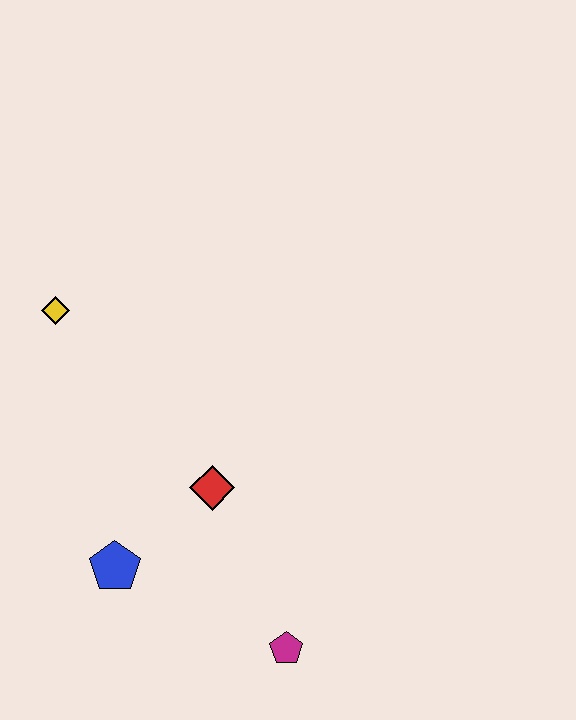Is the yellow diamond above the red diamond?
Yes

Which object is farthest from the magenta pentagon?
The yellow diamond is farthest from the magenta pentagon.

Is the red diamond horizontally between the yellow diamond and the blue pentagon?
No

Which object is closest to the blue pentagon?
The red diamond is closest to the blue pentagon.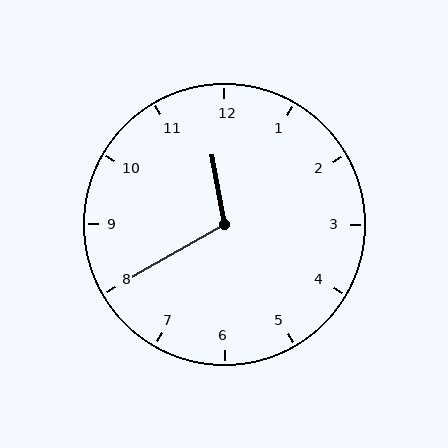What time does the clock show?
11:40.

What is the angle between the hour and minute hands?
Approximately 110 degrees.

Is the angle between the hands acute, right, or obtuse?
It is obtuse.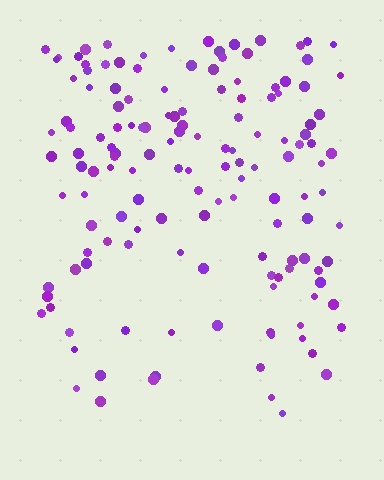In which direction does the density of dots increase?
From bottom to top, with the top side densest.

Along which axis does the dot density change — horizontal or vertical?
Vertical.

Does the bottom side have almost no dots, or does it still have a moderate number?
Still a moderate number, just noticeably fewer than the top.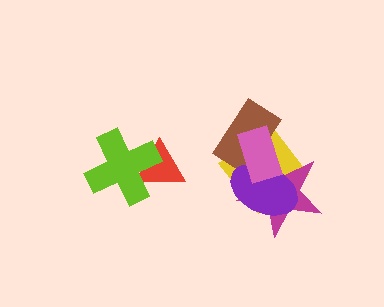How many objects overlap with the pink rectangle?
4 objects overlap with the pink rectangle.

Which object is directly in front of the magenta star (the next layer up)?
The purple ellipse is directly in front of the magenta star.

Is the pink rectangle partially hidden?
No, no other shape covers it.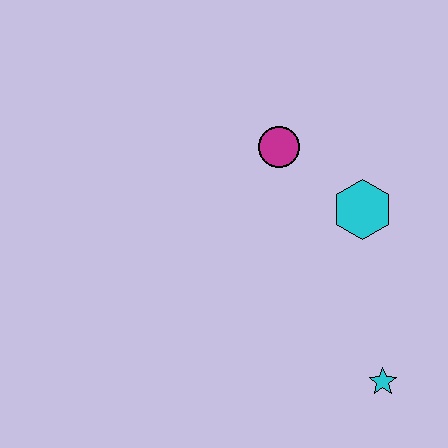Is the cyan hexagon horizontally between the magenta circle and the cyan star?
Yes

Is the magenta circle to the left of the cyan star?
Yes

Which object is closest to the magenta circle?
The cyan hexagon is closest to the magenta circle.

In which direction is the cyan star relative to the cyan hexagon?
The cyan star is below the cyan hexagon.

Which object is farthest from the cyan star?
The magenta circle is farthest from the cyan star.